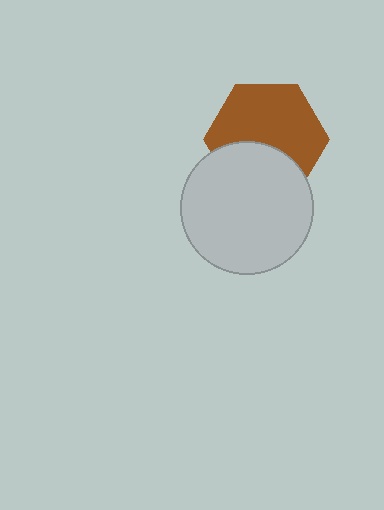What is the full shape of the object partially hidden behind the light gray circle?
The partially hidden object is a brown hexagon.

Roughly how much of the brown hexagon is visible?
About half of it is visible (roughly 64%).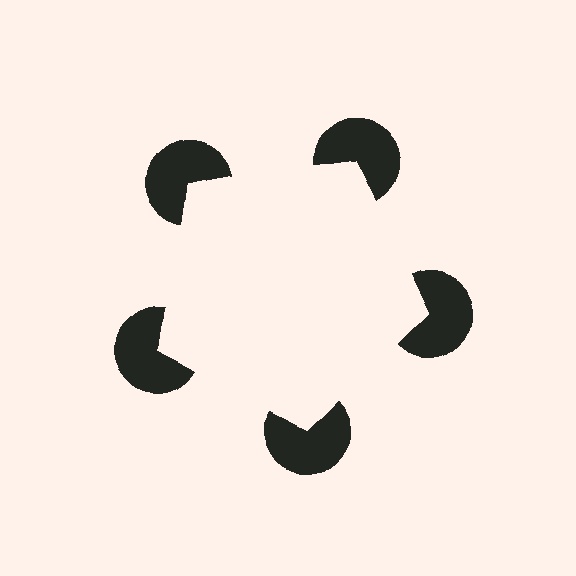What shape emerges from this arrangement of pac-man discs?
An illusory pentagon — its edges are inferred from the aligned wedge cuts in the pac-man discs, not physically drawn.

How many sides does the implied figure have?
5 sides.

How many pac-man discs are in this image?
There are 5 — one at each vertex of the illusory pentagon.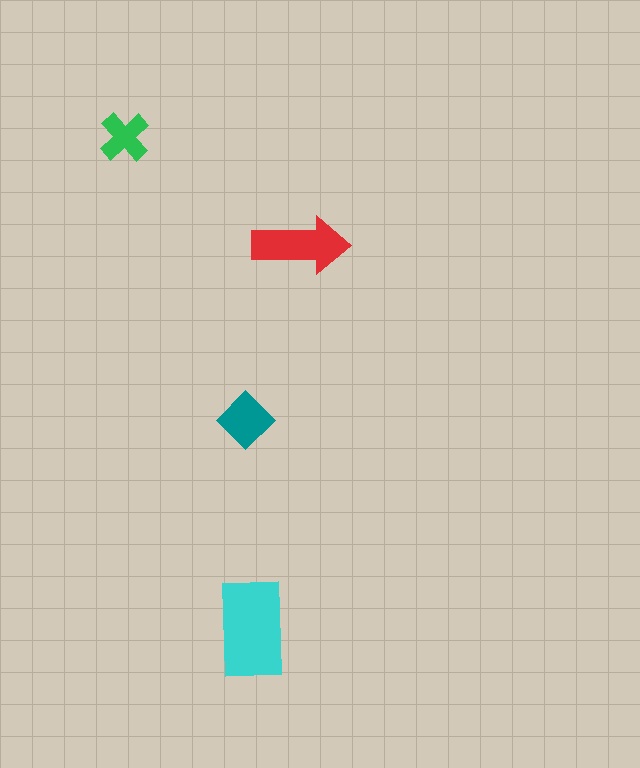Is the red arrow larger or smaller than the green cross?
Larger.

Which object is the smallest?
The green cross.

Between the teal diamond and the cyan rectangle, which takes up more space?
The cyan rectangle.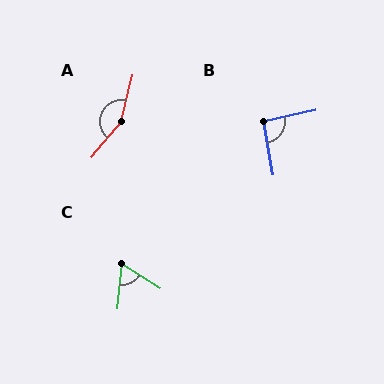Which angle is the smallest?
C, at approximately 63 degrees.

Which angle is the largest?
A, at approximately 154 degrees.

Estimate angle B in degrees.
Approximately 92 degrees.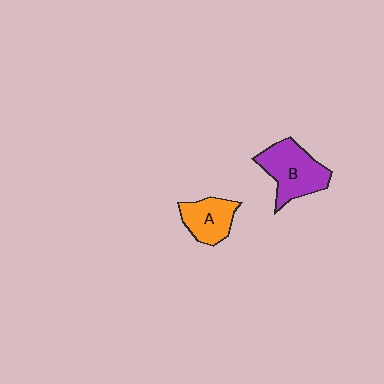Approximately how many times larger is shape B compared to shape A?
Approximately 1.4 times.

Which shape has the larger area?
Shape B (purple).